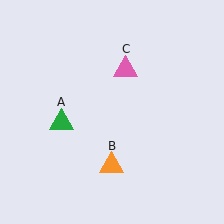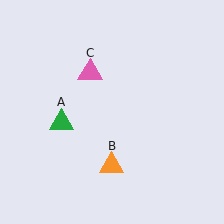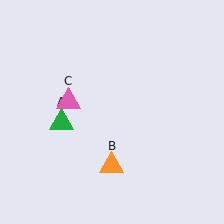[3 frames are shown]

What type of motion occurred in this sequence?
The pink triangle (object C) rotated counterclockwise around the center of the scene.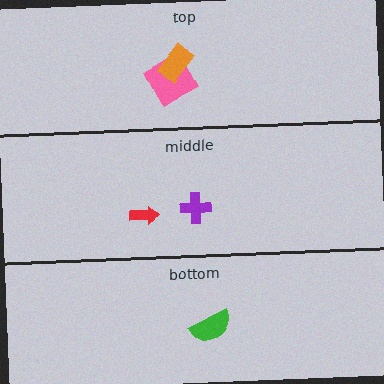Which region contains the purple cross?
The middle region.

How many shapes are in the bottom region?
1.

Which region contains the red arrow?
The middle region.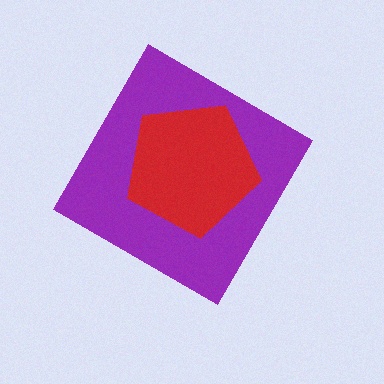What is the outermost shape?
The purple diamond.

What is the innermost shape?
The red pentagon.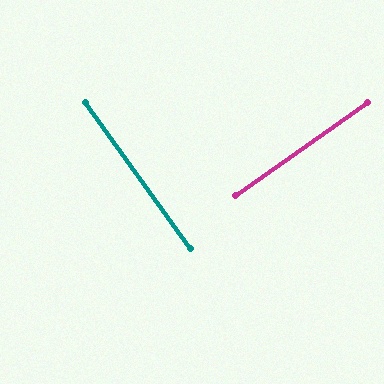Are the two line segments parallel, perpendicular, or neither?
Perpendicular — they meet at approximately 90°.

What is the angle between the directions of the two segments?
Approximately 90 degrees.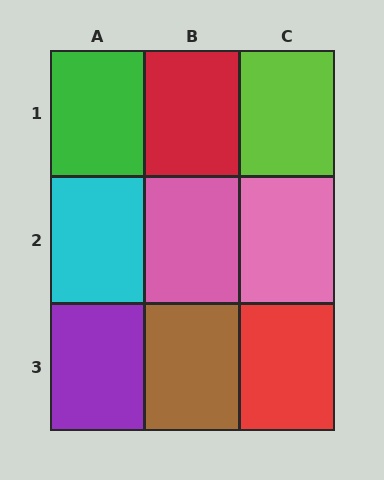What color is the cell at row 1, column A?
Green.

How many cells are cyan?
1 cell is cyan.